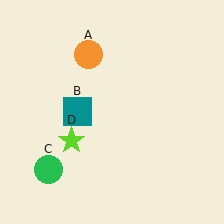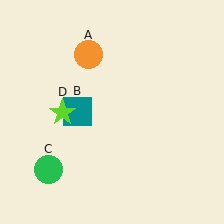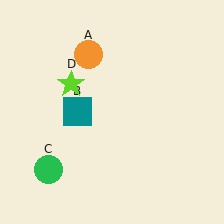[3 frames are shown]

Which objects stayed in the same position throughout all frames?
Orange circle (object A) and teal square (object B) and green circle (object C) remained stationary.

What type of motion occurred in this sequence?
The lime star (object D) rotated clockwise around the center of the scene.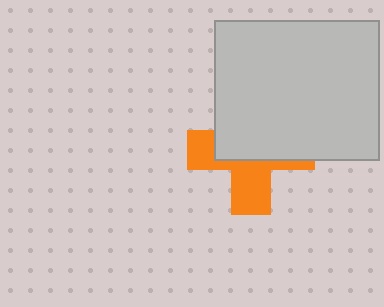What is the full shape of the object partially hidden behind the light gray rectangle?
The partially hidden object is an orange cross.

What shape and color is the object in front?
The object in front is a light gray rectangle.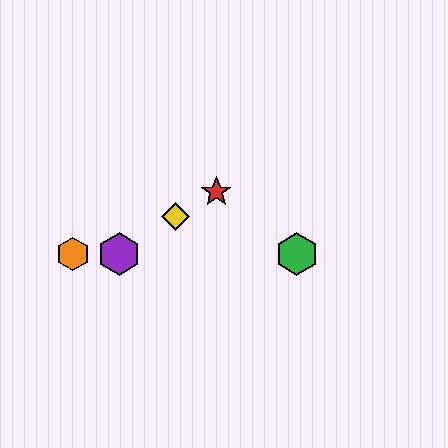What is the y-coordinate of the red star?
The red star is at y≈192.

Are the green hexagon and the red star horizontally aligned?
No, the green hexagon is at y≈254 and the red star is at y≈192.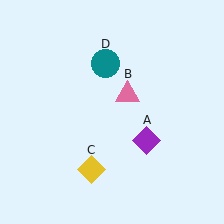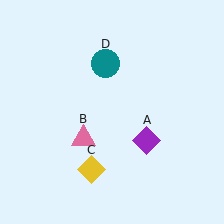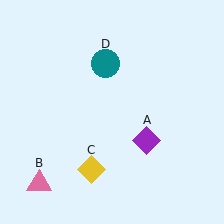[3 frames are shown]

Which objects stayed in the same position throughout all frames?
Purple diamond (object A) and yellow diamond (object C) and teal circle (object D) remained stationary.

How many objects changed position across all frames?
1 object changed position: pink triangle (object B).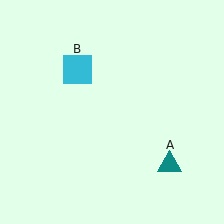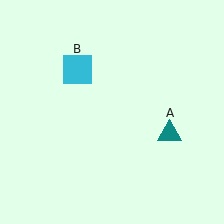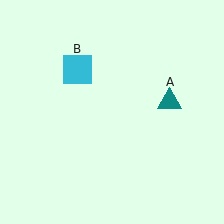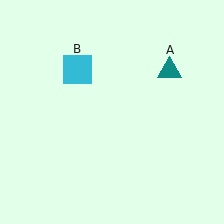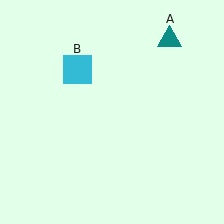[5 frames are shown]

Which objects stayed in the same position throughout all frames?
Cyan square (object B) remained stationary.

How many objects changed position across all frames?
1 object changed position: teal triangle (object A).